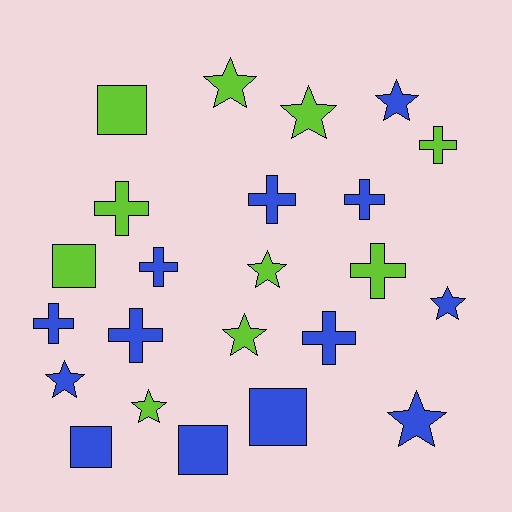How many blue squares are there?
There are 3 blue squares.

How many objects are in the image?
There are 23 objects.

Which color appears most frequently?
Blue, with 13 objects.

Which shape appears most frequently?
Star, with 9 objects.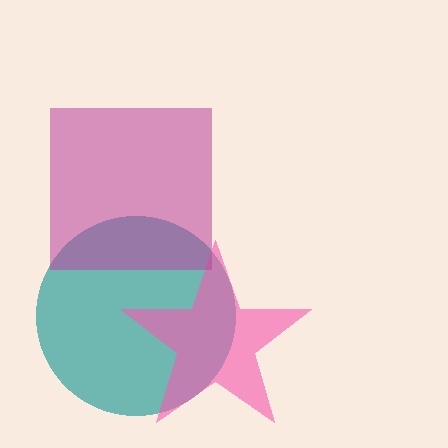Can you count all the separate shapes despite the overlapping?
Yes, there are 3 separate shapes.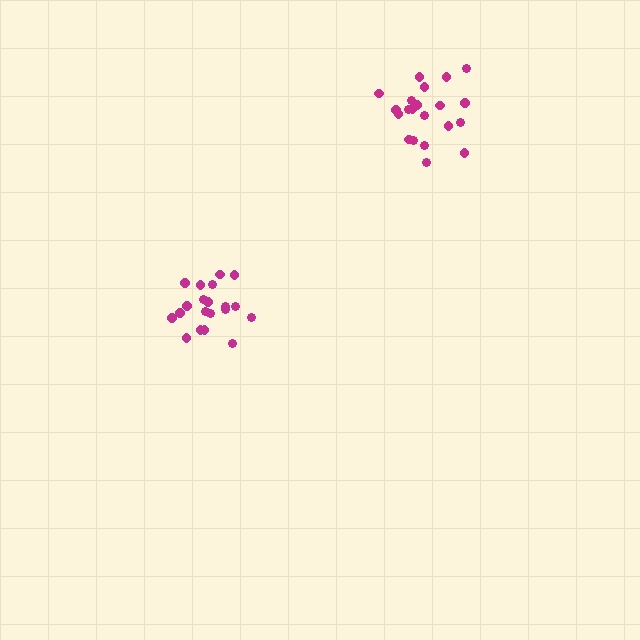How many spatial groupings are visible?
There are 2 spatial groupings.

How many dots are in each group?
Group 1: 20 dots, Group 2: 21 dots (41 total).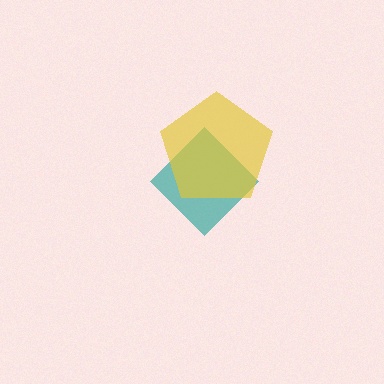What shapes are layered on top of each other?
The layered shapes are: a teal diamond, a yellow pentagon.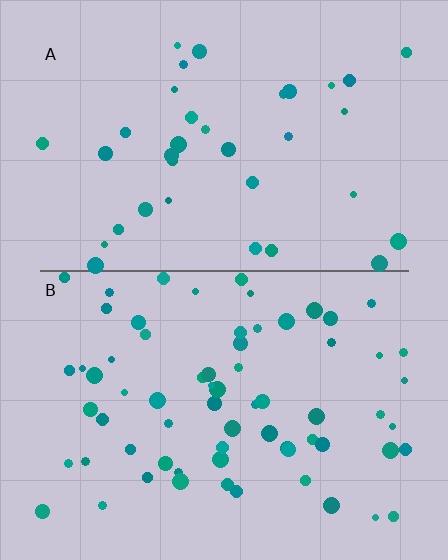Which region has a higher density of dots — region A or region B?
B (the bottom).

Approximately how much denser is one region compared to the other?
Approximately 1.9× — region B over region A.